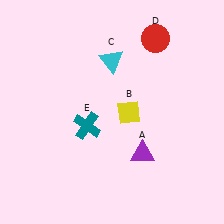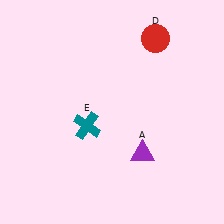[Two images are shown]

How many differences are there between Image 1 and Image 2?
There are 2 differences between the two images.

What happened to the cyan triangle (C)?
The cyan triangle (C) was removed in Image 2. It was in the top-left area of Image 1.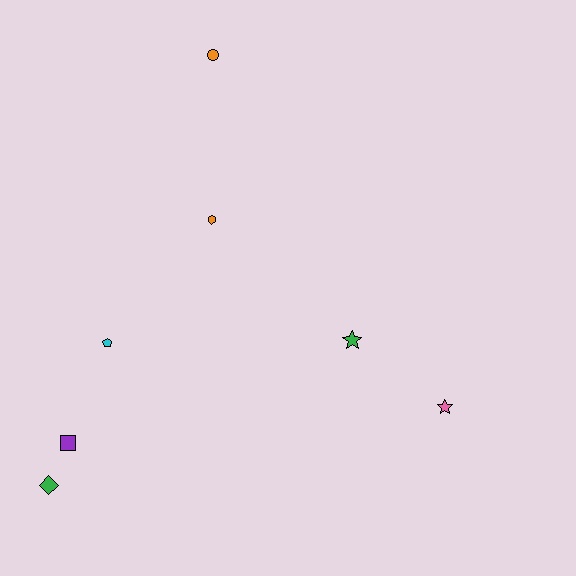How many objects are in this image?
There are 7 objects.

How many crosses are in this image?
There are no crosses.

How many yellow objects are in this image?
There are no yellow objects.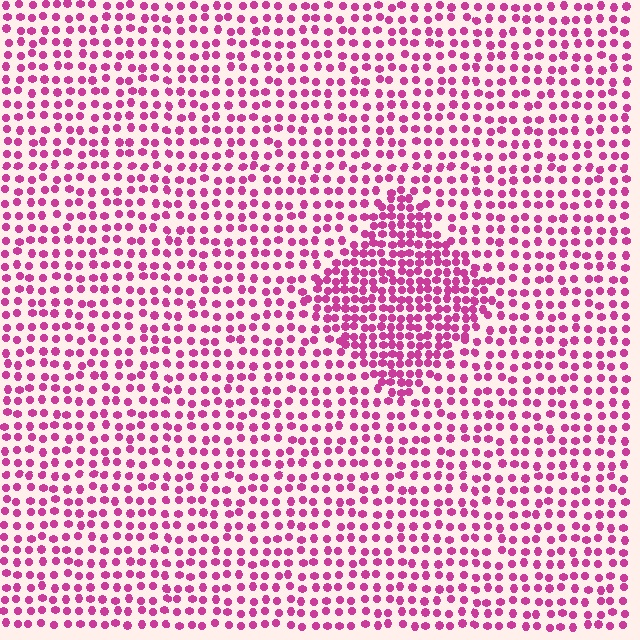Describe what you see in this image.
The image contains small magenta elements arranged at two different densities. A diamond-shaped region is visible where the elements are more densely packed than the surrounding area.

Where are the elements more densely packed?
The elements are more densely packed inside the diamond boundary.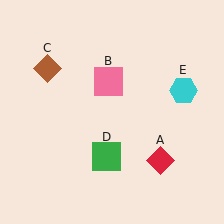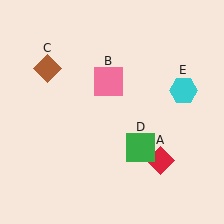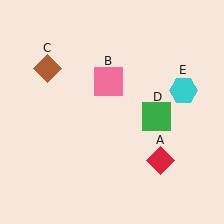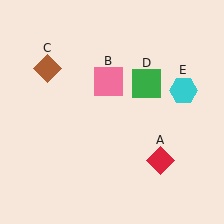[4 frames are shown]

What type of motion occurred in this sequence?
The green square (object D) rotated counterclockwise around the center of the scene.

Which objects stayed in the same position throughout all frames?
Red diamond (object A) and pink square (object B) and brown diamond (object C) and cyan hexagon (object E) remained stationary.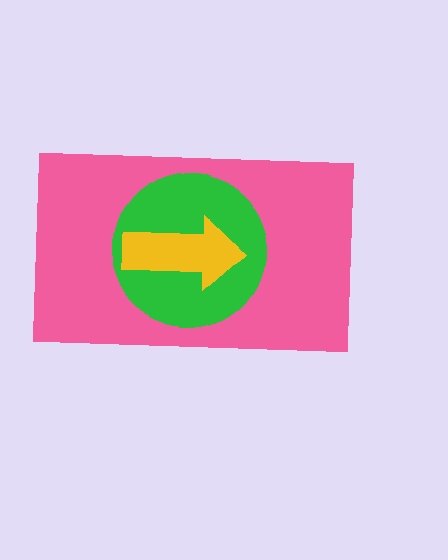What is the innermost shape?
The yellow arrow.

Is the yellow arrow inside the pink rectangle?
Yes.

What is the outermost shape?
The pink rectangle.